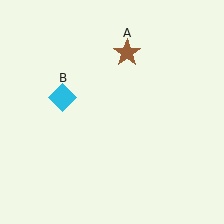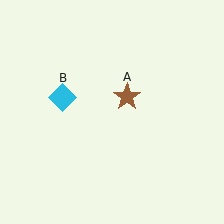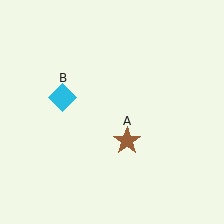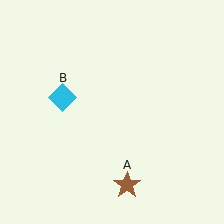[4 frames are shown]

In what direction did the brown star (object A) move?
The brown star (object A) moved down.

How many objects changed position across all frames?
1 object changed position: brown star (object A).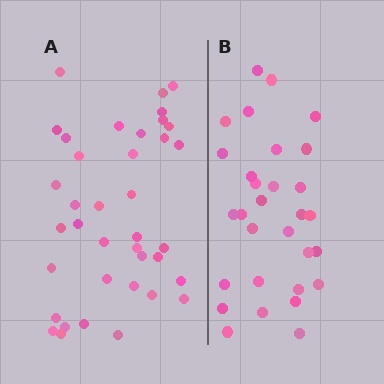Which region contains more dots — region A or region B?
Region A (the left region) has more dots.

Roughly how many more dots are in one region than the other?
Region A has roughly 8 or so more dots than region B.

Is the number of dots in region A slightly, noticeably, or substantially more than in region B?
Region A has noticeably more, but not dramatically so. The ratio is roughly 1.3 to 1.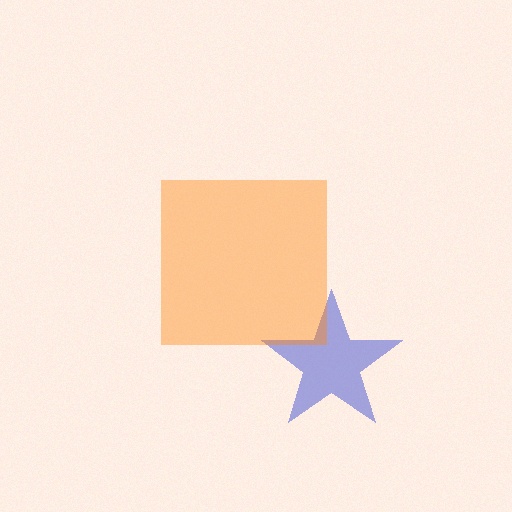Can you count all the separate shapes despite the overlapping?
Yes, there are 2 separate shapes.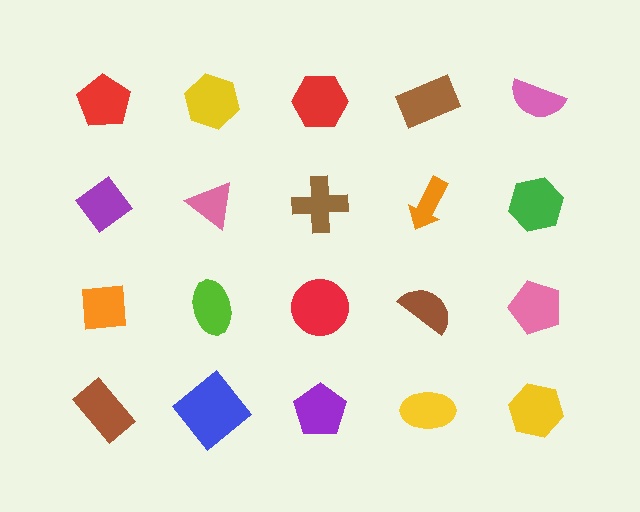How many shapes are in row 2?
5 shapes.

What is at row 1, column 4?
A brown rectangle.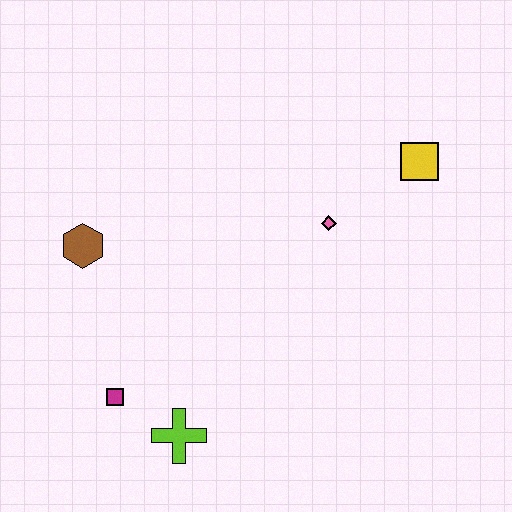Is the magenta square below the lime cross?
No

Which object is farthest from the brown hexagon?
The yellow square is farthest from the brown hexagon.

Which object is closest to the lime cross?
The magenta square is closest to the lime cross.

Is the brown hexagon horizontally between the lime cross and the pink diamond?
No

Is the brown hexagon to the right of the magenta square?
No